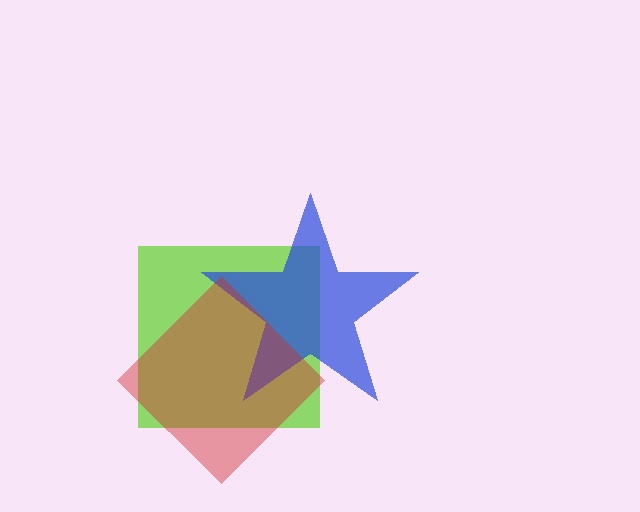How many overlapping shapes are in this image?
There are 3 overlapping shapes in the image.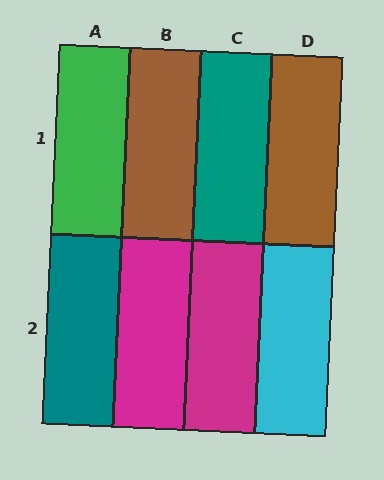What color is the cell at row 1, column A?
Green.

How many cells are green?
1 cell is green.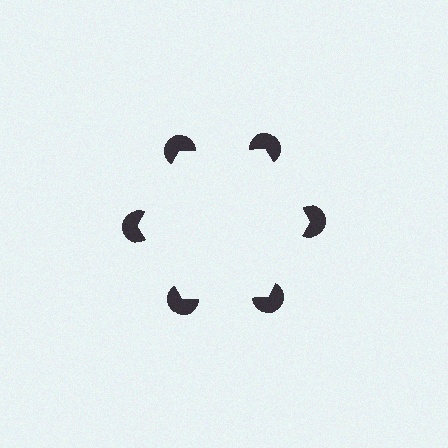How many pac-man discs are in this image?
There are 6 — one at each vertex of the illusory hexagon.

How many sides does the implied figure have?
6 sides.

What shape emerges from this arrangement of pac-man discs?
An illusory hexagon — its edges are inferred from the aligned wedge cuts in the pac-man discs, not physically drawn.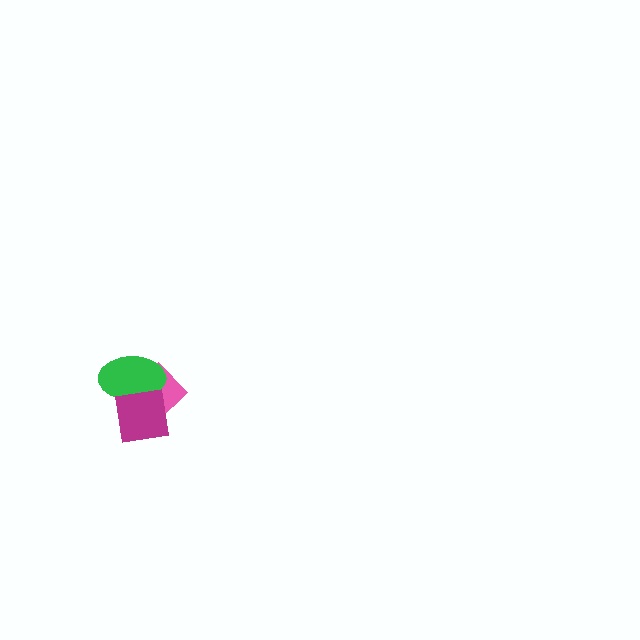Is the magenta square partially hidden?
No, no other shape covers it.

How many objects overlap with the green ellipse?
2 objects overlap with the green ellipse.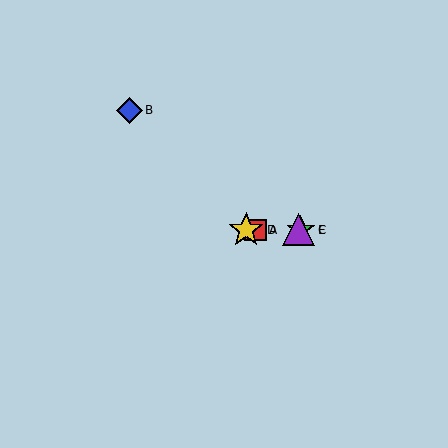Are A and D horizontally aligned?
Yes, both are at y≈230.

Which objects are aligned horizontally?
Objects A, C, D, E are aligned horizontally.